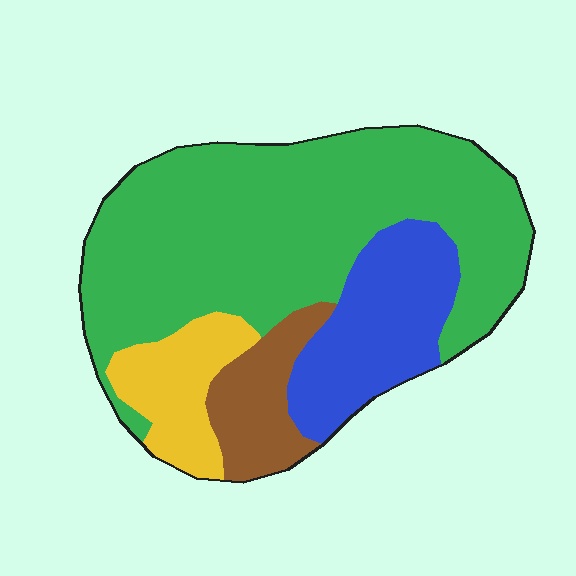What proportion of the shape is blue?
Blue takes up about one fifth (1/5) of the shape.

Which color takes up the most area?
Green, at roughly 60%.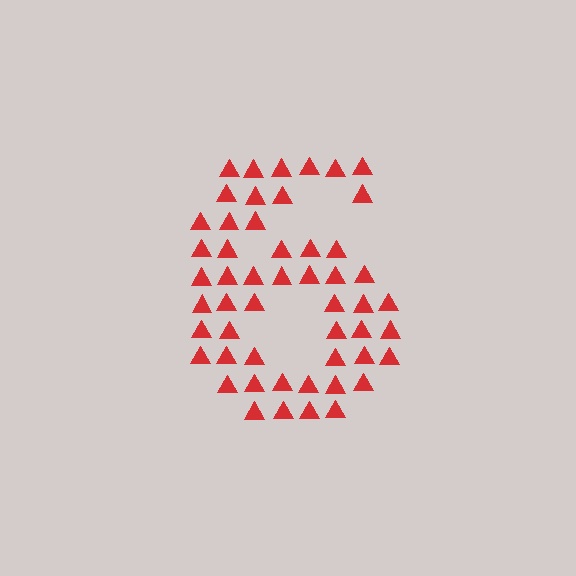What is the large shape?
The large shape is the digit 6.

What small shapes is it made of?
It is made of small triangles.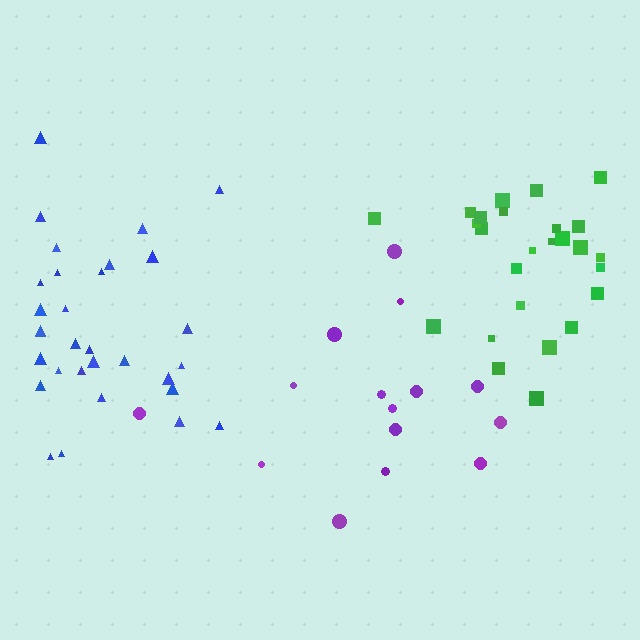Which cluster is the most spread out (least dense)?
Purple.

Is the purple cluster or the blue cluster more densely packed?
Blue.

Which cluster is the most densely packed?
Blue.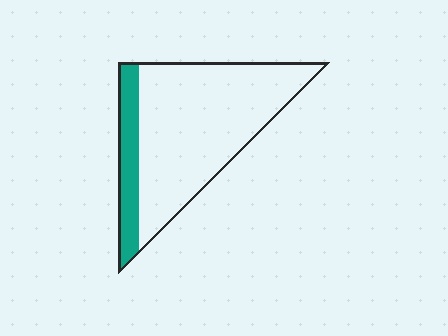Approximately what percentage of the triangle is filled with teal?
Approximately 20%.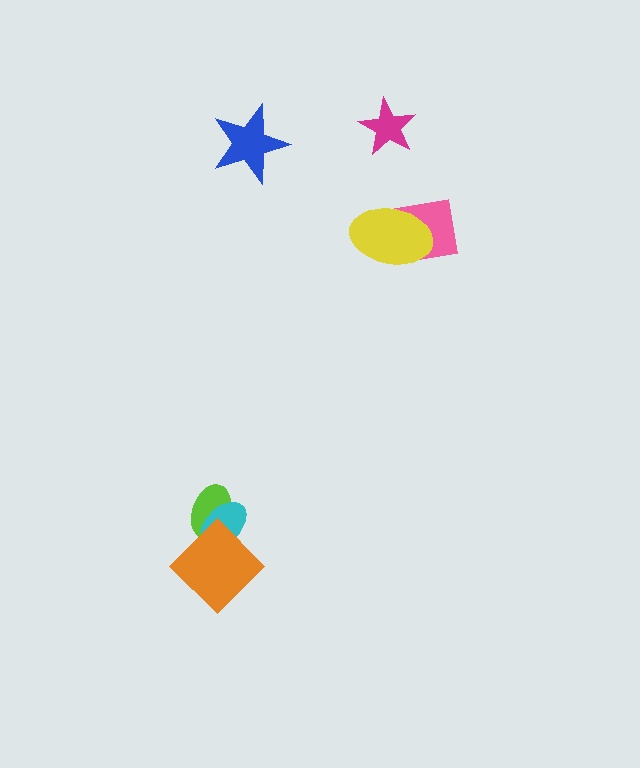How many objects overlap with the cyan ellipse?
2 objects overlap with the cyan ellipse.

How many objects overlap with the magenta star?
0 objects overlap with the magenta star.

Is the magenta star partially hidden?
No, no other shape covers it.